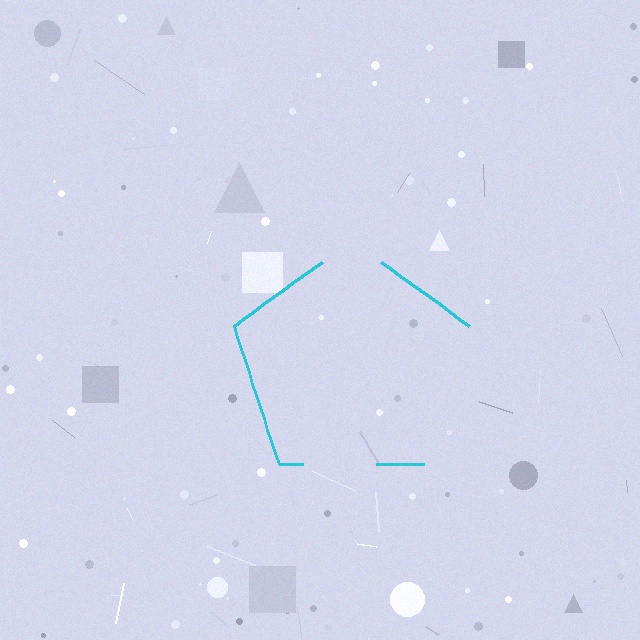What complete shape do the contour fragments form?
The contour fragments form a pentagon.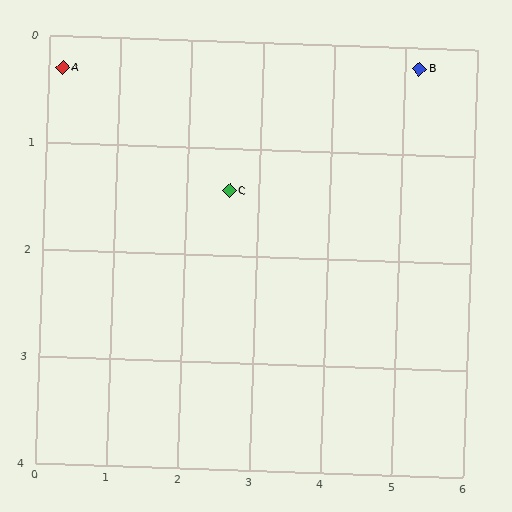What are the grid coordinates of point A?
Point A is at approximately (0.2, 0.3).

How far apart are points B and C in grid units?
Points B and C are about 2.9 grid units apart.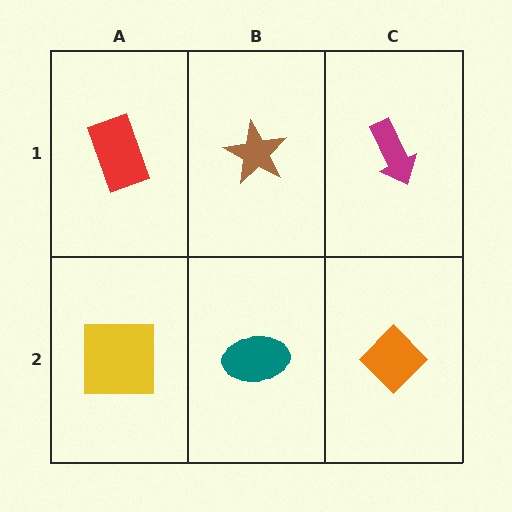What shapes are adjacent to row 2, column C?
A magenta arrow (row 1, column C), a teal ellipse (row 2, column B).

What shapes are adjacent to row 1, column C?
An orange diamond (row 2, column C), a brown star (row 1, column B).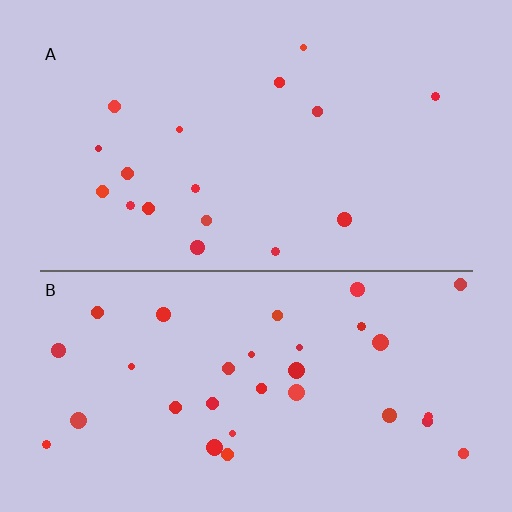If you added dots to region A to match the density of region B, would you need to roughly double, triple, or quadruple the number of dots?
Approximately double.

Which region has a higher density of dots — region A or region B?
B (the bottom).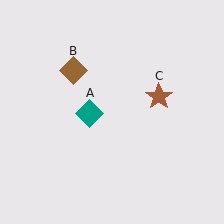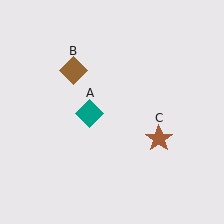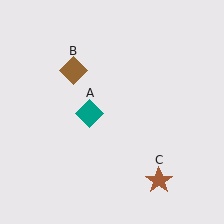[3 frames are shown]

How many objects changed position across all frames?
1 object changed position: brown star (object C).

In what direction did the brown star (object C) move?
The brown star (object C) moved down.